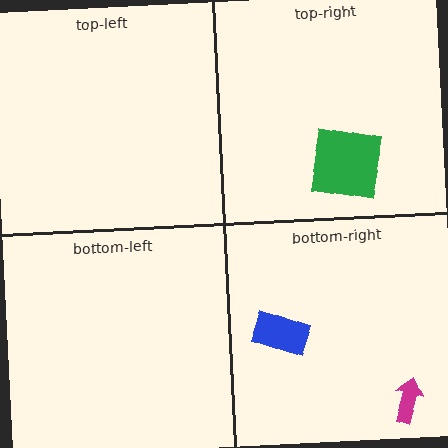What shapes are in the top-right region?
The green square.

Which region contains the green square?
The top-right region.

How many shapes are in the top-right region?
1.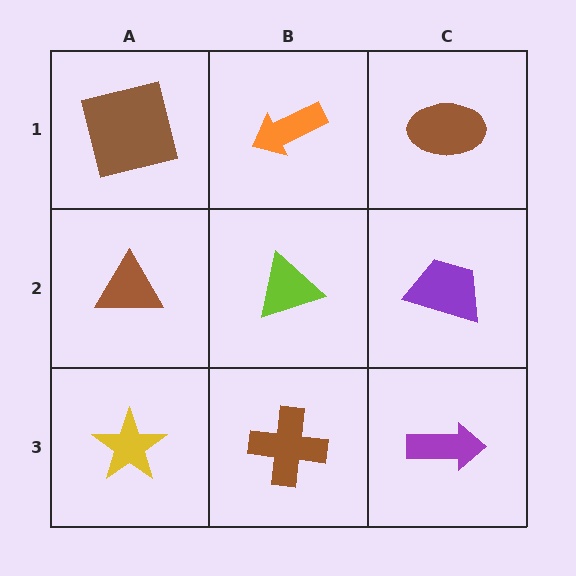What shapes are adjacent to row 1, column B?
A lime triangle (row 2, column B), a brown square (row 1, column A), a brown ellipse (row 1, column C).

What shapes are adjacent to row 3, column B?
A lime triangle (row 2, column B), a yellow star (row 3, column A), a purple arrow (row 3, column C).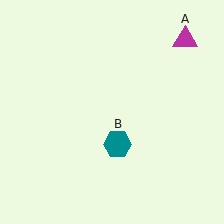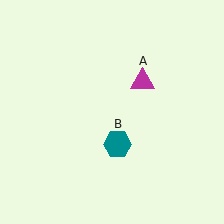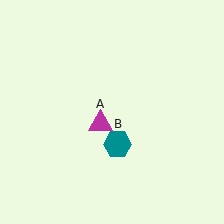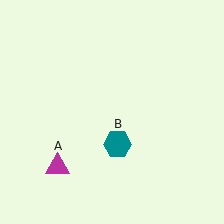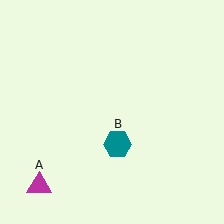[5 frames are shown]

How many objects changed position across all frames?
1 object changed position: magenta triangle (object A).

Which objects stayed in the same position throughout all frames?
Teal hexagon (object B) remained stationary.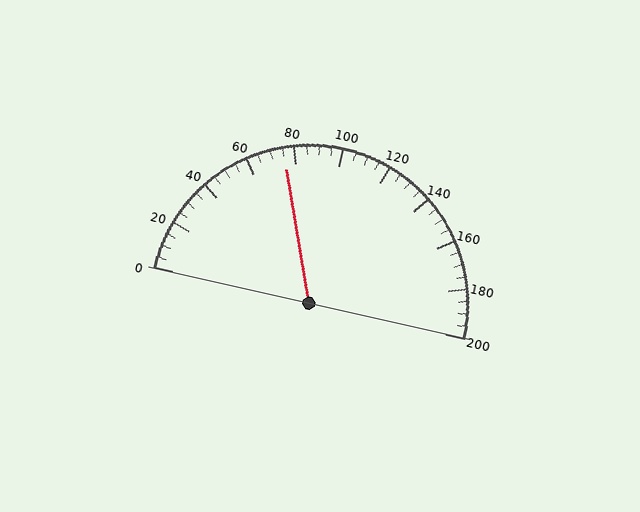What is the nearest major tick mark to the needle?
The nearest major tick mark is 80.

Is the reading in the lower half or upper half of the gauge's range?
The reading is in the lower half of the range (0 to 200).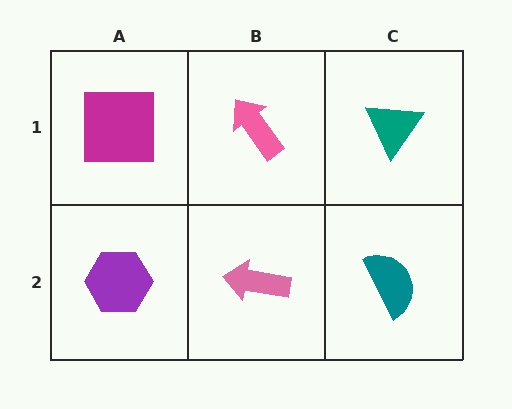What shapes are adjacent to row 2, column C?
A teal triangle (row 1, column C), a pink arrow (row 2, column B).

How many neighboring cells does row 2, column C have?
2.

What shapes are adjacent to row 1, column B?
A pink arrow (row 2, column B), a magenta square (row 1, column A), a teal triangle (row 1, column C).